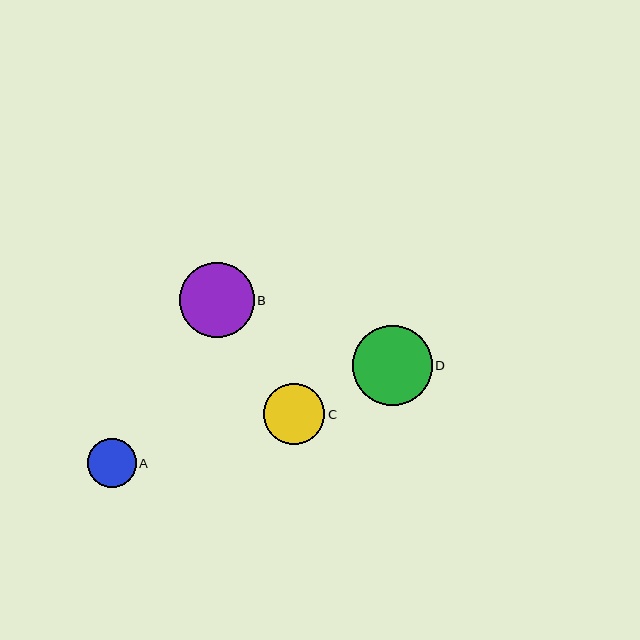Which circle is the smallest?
Circle A is the smallest with a size of approximately 49 pixels.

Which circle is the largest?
Circle D is the largest with a size of approximately 80 pixels.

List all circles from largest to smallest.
From largest to smallest: D, B, C, A.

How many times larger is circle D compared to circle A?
Circle D is approximately 1.6 times the size of circle A.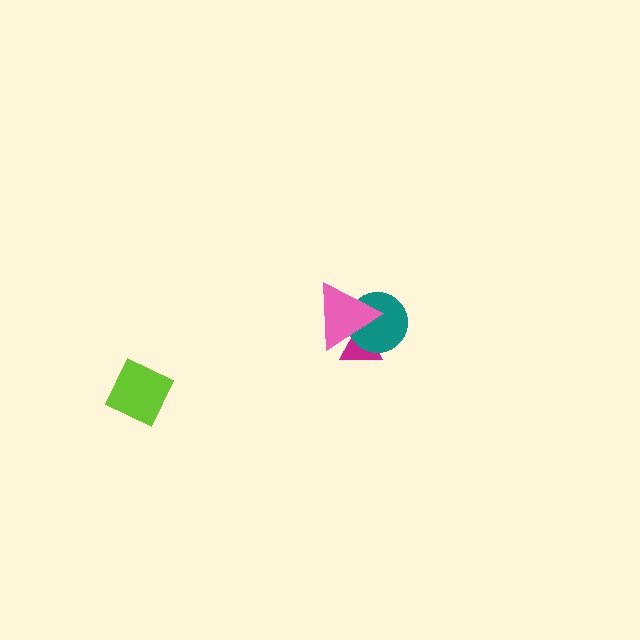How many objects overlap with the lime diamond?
0 objects overlap with the lime diamond.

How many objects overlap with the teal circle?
2 objects overlap with the teal circle.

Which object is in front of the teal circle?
The pink triangle is in front of the teal circle.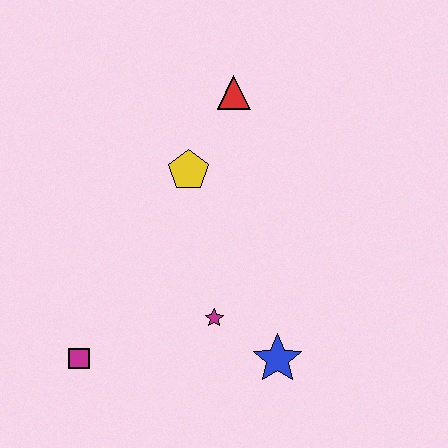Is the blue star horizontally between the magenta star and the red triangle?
No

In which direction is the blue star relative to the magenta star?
The blue star is to the right of the magenta star.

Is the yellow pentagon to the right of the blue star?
No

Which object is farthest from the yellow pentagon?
The magenta square is farthest from the yellow pentagon.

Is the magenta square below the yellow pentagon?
Yes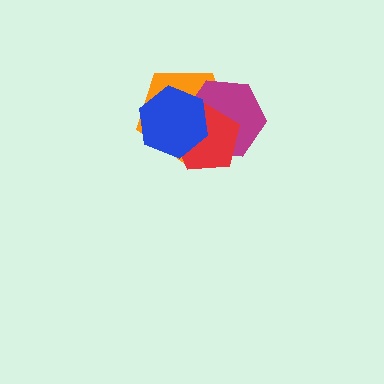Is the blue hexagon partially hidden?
No, no other shape covers it.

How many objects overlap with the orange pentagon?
3 objects overlap with the orange pentagon.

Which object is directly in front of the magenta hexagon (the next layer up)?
The red pentagon is directly in front of the magenta hexagon.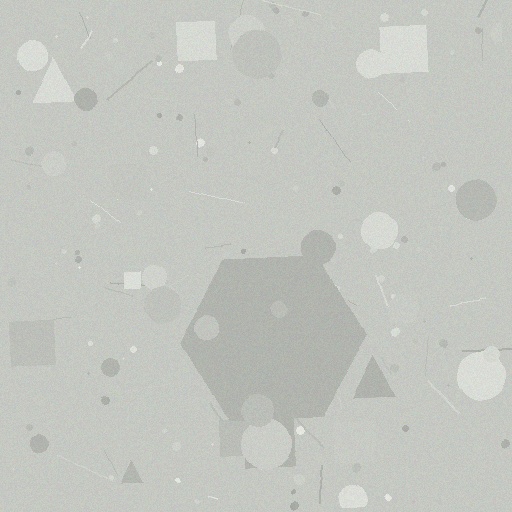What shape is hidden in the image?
A hexagon is hidden in the image.